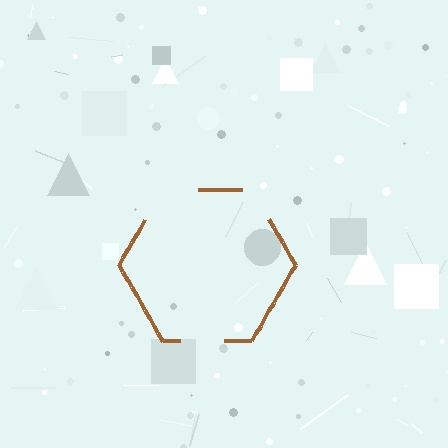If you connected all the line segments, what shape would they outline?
They would outline a hexagon.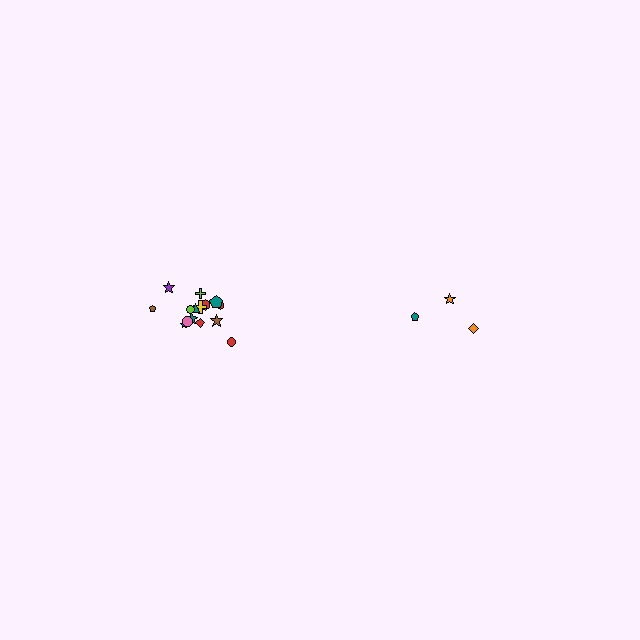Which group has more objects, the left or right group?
The left group.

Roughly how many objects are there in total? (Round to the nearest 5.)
Roughly 20 objects in total.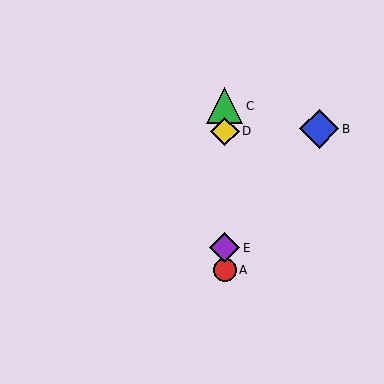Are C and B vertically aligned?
No, C is at x≈225 and B is at x≈319.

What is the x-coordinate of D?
Object D is at x≈225.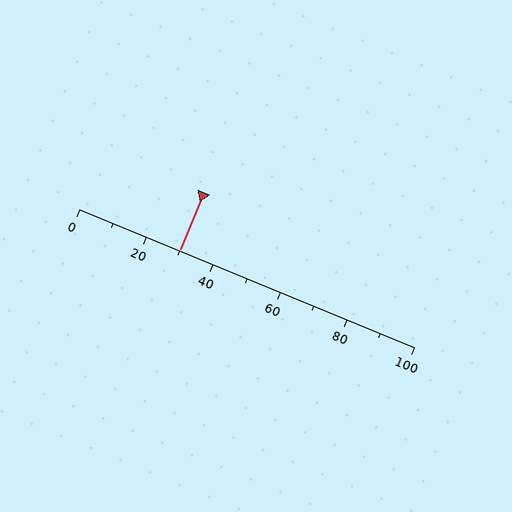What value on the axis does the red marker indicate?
The marker indicates approximately 30.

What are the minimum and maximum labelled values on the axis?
The axis runs from 0 to 100.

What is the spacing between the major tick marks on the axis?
The major ticks are spaced 20 apart.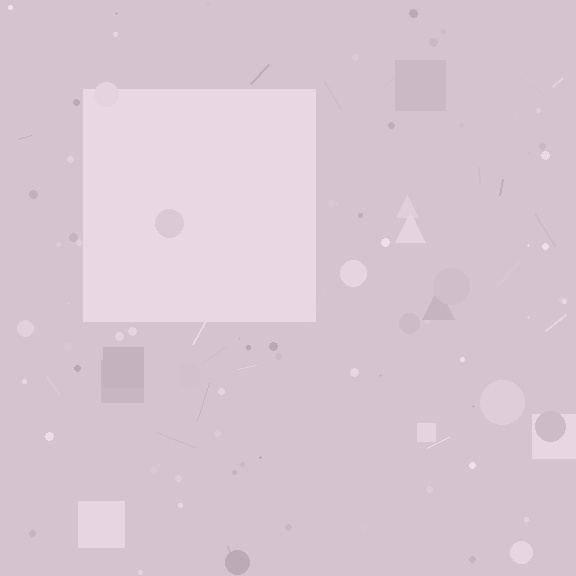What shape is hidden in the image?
A square is hidden in the image.